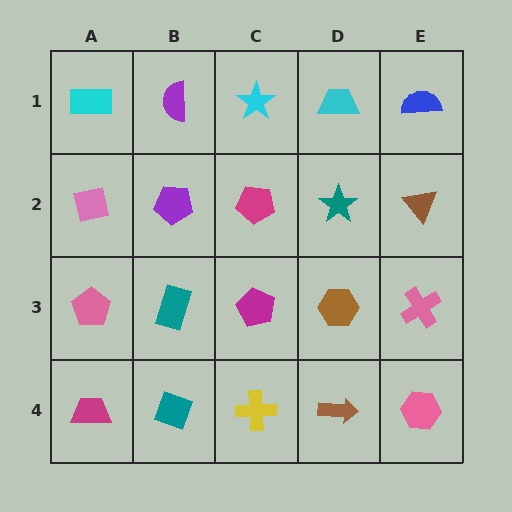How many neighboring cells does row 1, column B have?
3.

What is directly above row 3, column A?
A pink square.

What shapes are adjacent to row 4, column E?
A pink cross (row 3, column E), a brown arrow (row 4, column D).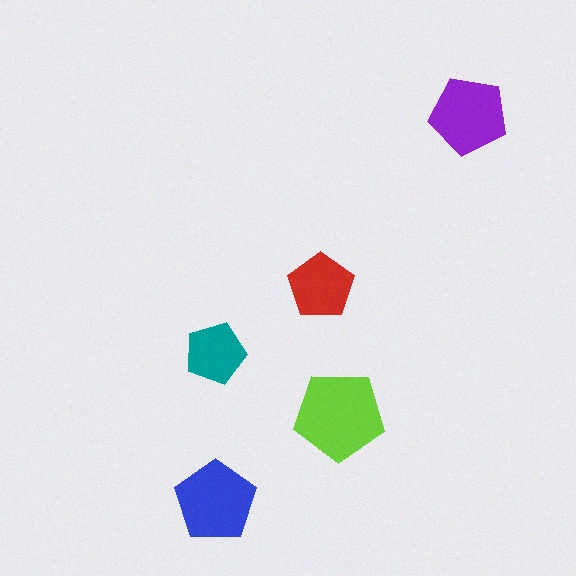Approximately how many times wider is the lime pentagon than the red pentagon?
About 1.5 times wider.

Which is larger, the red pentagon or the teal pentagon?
The red one.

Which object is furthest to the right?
The purple pentagon is rightmost.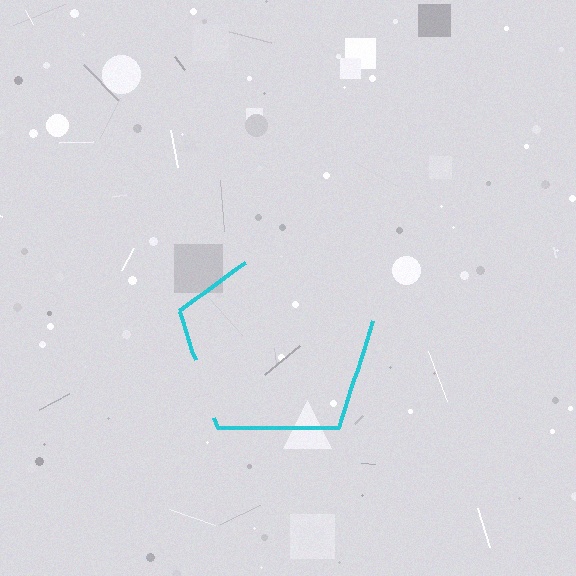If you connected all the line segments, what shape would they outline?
They would outline a pentagon.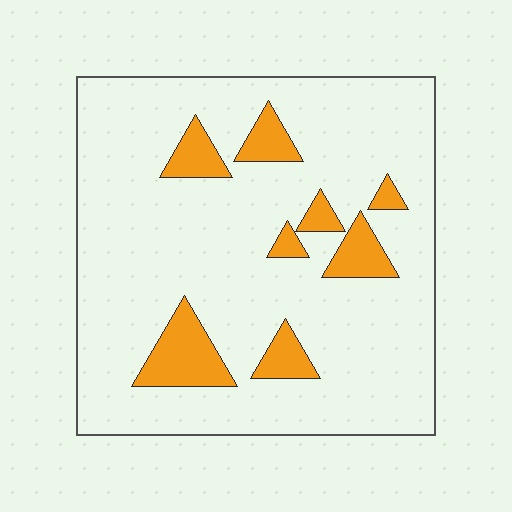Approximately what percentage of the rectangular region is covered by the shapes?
Approximately 15%.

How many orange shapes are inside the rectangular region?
8.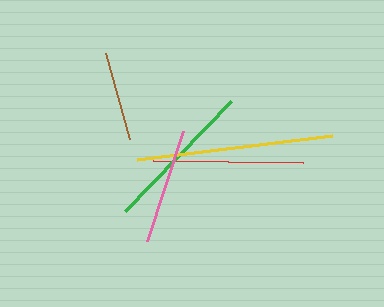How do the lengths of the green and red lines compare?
The green and red lines are approximately the same length.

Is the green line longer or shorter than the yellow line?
The yellow line is longer than the green line.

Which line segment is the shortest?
The brown line is the shortest at approximately 89 pixels.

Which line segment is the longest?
The yellow line is the longest at approximately 196 pixels.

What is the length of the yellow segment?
The yellow segment is approximately 196 pixels long.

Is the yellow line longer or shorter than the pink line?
The yellow line is longer than the pink line.